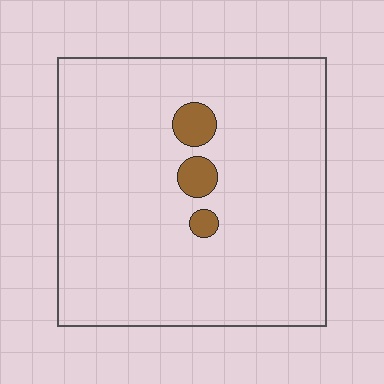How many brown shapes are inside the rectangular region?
3.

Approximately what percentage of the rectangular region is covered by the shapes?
Approximately 5%.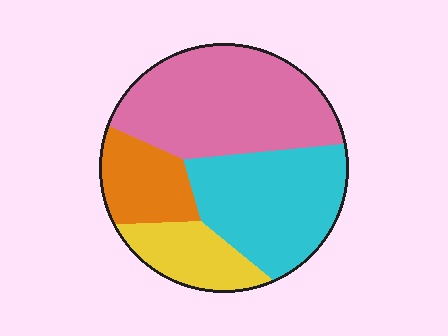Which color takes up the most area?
Pink, at roughly 40%.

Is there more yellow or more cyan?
Cyan.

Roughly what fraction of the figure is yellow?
Yellow covers about 15% of the figure.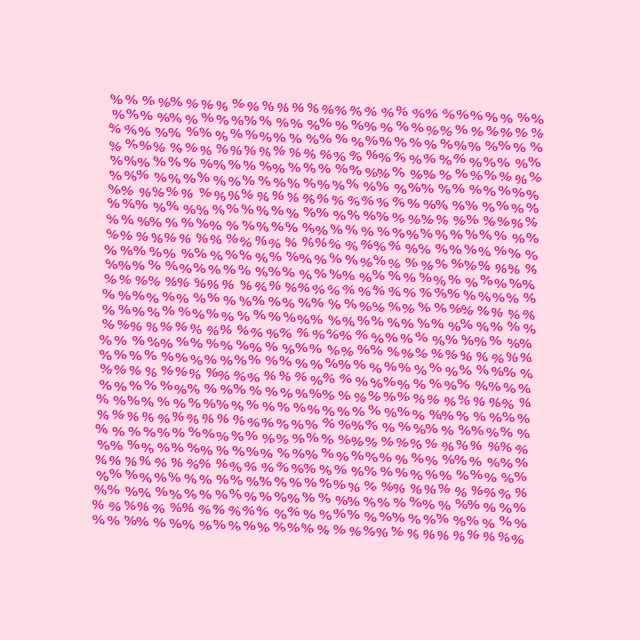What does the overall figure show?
The overall figure shows a square.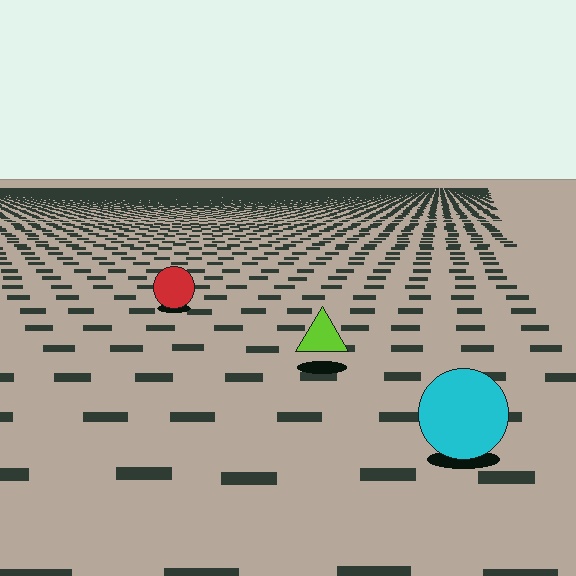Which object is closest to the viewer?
The cyan circle is closest. The texture marks near it are larger and more spread out.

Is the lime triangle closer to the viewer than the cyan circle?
No. The cyan circle is closer — you can tell from the texture gradient: the ground texture is coarser near it.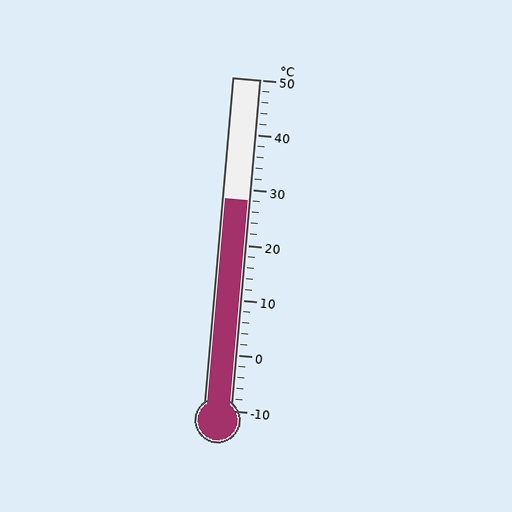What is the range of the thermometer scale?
The thermometer scale ranges from -10°C to 50°C.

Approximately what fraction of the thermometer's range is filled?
The thermometer is filled to approximately 65% of its range.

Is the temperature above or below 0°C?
The temperature is above 0°C.